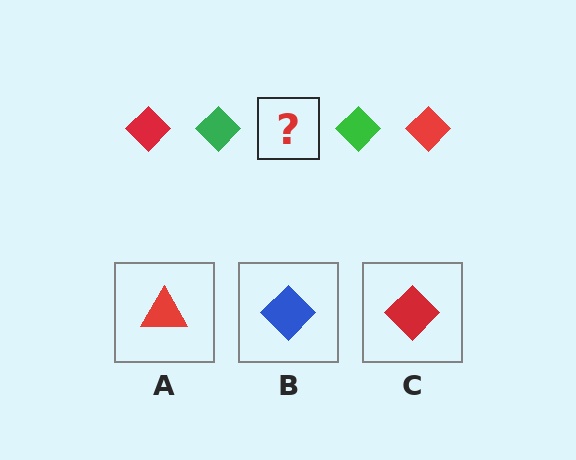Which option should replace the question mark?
Option C.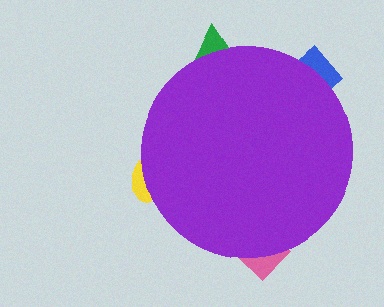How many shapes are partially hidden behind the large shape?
4 shapes are partially hidden.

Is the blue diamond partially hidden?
Yes, the blue diamond is partially hidden behind the purple circle.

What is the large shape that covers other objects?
A purple circle.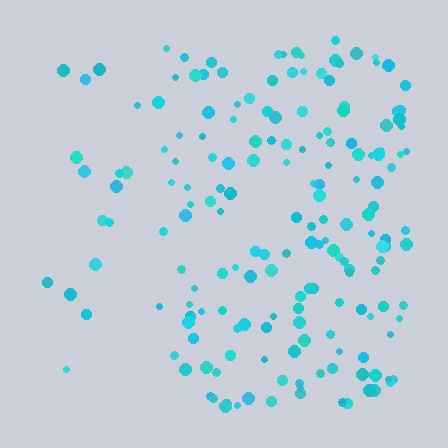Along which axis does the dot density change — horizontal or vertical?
Horizontal.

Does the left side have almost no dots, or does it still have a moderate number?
Still a moderate number, just noticeably fewer than the right.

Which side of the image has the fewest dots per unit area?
The left.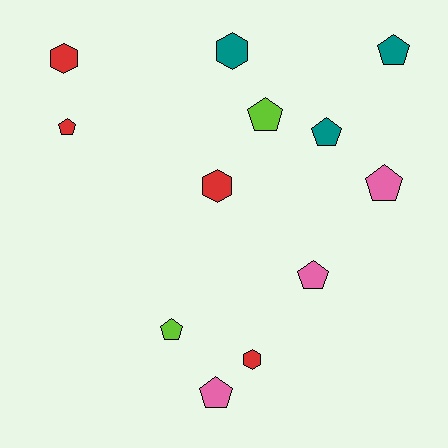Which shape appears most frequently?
Pentagon, with 8 objects.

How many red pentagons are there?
There is 1 red pentagon.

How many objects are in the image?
There are 12 objects.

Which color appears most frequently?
Red, with 4 objects.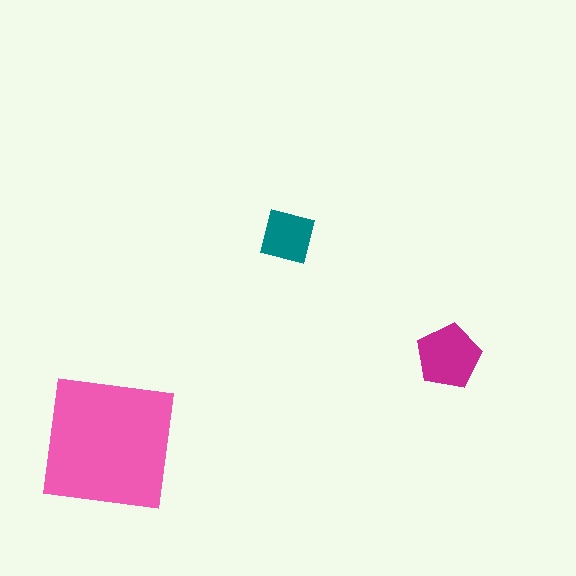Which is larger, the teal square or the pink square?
The pink square.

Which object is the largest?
The pink square.